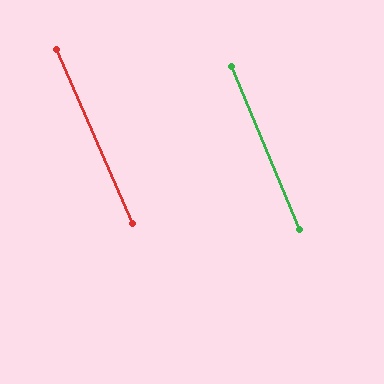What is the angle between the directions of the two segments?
Approximately 1 degree.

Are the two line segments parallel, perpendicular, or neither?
Parallel — their directions differ by only 0.9°.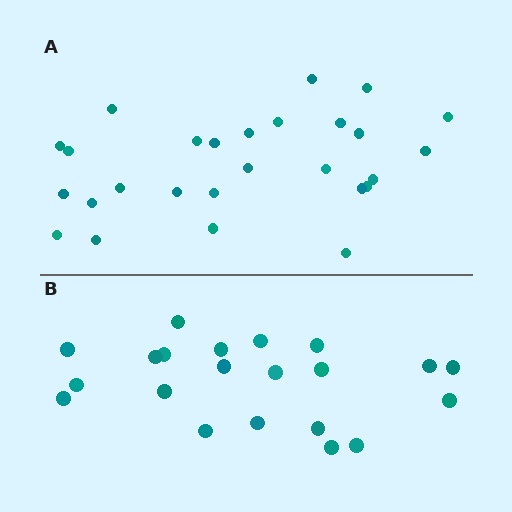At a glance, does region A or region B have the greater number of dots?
Region A (the top region) has more dots.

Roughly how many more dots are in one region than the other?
Region A has about 6 more dots than region B.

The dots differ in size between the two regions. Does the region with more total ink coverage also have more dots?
No. Region B has more total ink coverage because its dots are larger, but region A actually contains more individual dots. Total area can be misleading — the number of items is what matters here.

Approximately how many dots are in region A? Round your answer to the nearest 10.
About 30 dots. (The exact count is 27, which rounds to 30.)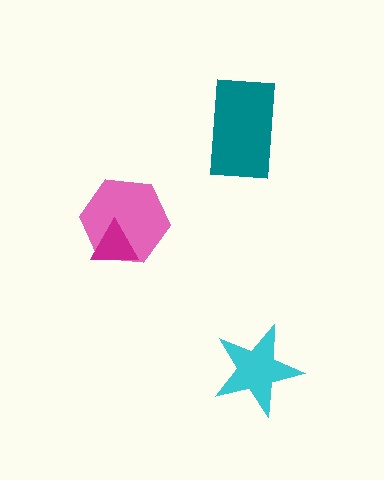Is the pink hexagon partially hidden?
Yes, it is partially covered by another shape.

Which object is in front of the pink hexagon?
The magenta triangle is in front of the pink hexagon.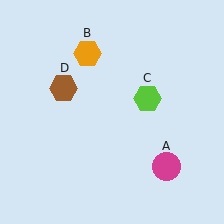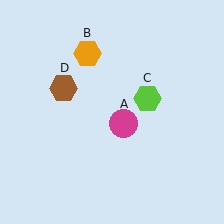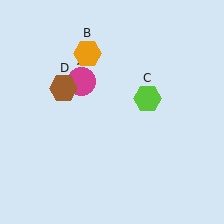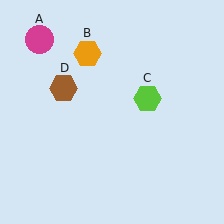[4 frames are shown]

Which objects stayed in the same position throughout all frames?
Orange hexagon (object B) and lime hexagon (object C) and brown hexagon (object D) remained stationary.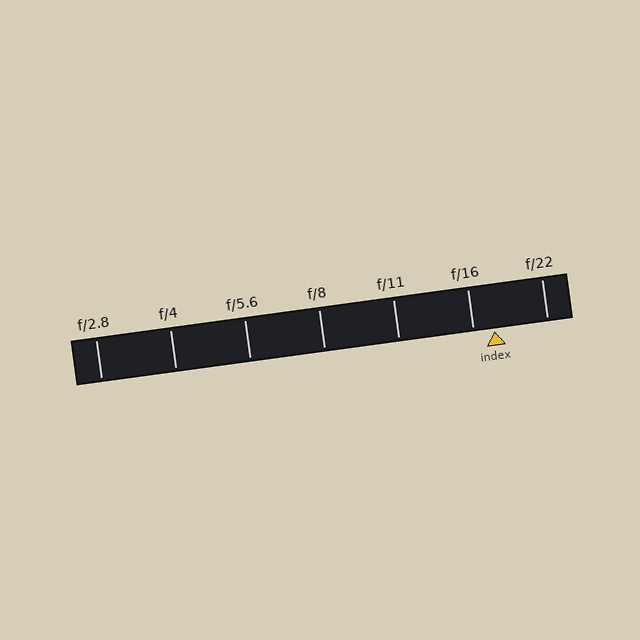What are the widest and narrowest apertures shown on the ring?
The widest aperture shown is f/2.8 and the narrowest is f/22.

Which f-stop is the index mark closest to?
The index mark is closest to f/16.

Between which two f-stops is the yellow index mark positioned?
The index mark is between f/16 and f/22.